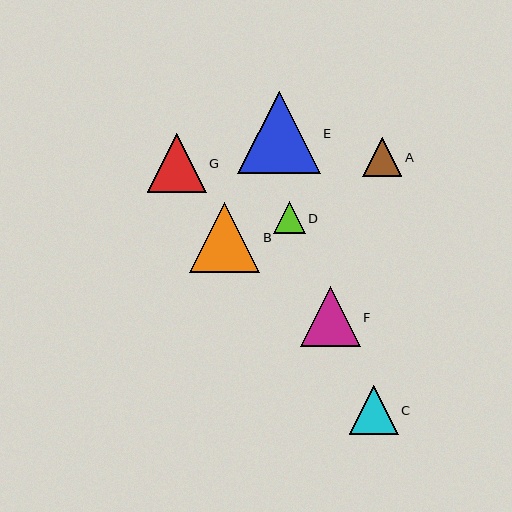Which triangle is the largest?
Triangle E is the largest with a size of approximately 82 pixels.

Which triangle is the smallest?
Triangle D is the smallest with a size of approximately 32 pixels.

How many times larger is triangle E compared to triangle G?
Triangle E is approximately 1.4 times the size of triangle G.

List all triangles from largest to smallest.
From largest to smallest: E, B, F, G, C, A, D.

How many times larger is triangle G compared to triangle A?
Triangle G is approximately 1.5 times the size of triangle A.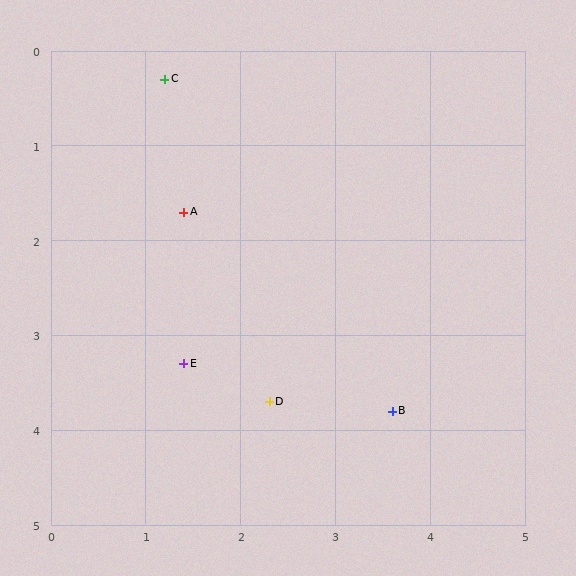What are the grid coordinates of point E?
Point E is at approximately (1.4, 3.3).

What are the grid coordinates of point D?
Point D is at approximately (2.3, 3.7).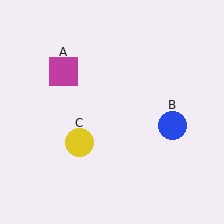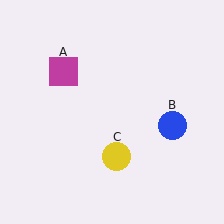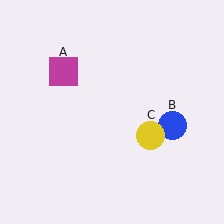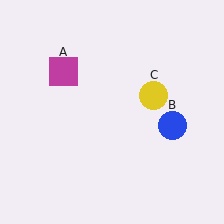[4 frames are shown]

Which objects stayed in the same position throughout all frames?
Magenta square (object A) and blue circle (object B) remained stationary.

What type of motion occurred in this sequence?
The yellow circle (object C) rotated counterclockwise around the center of the scene.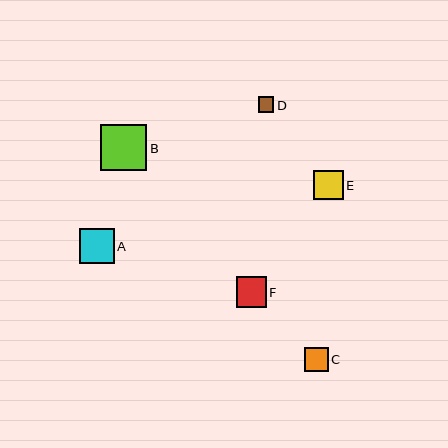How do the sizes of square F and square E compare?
Square F and square E are approximately the same size.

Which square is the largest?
Square B is the largest with a size of approximately 46 pixels.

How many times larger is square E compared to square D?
Square E is approximately 1.9 times the size of square D.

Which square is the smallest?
Square D is the smallest with a size of approximately 16 pixels.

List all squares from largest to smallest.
From largest to smallest: B, A, F, E, C, D.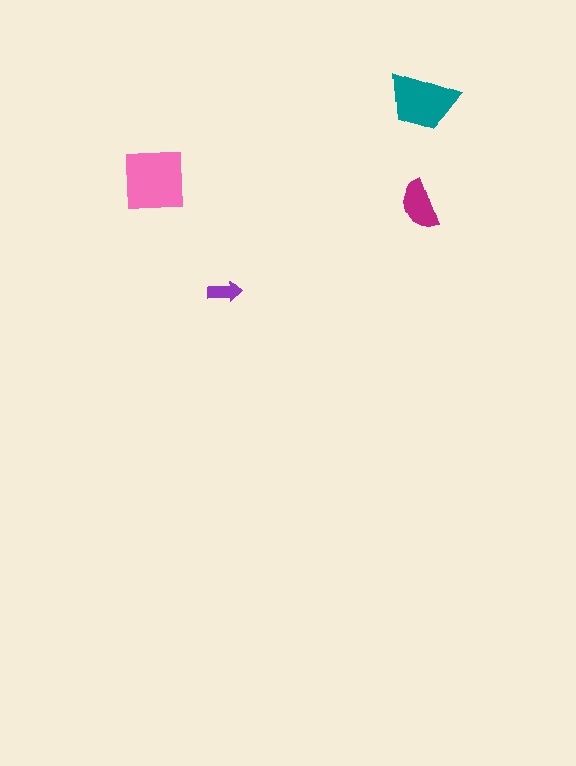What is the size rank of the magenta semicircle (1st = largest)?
3rd.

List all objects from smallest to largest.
The purple arrow, the magenta semicircle, the teal trapezoid, the pink square.